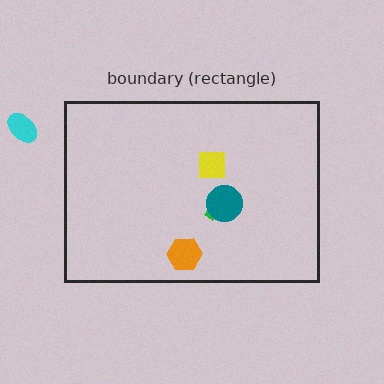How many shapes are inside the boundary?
4 inside, 1 outside.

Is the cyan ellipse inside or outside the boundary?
Outside.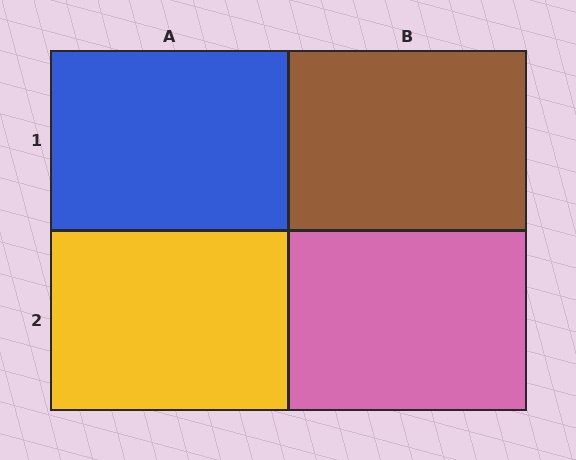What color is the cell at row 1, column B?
Brown.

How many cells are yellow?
1 cell is yellow.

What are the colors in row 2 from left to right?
Yellow, pink.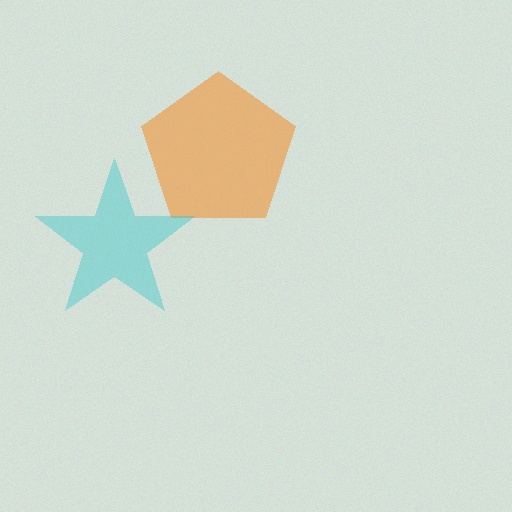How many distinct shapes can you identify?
There are 2 distinct shapes: an orange pentagon, a cyan star.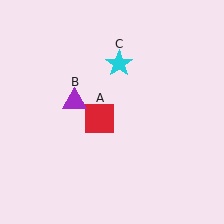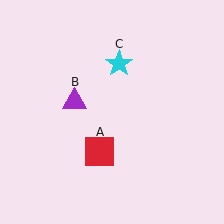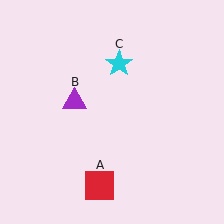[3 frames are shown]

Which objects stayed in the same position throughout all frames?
Purple triangle (object B) and cyan star (object C) remained stationary.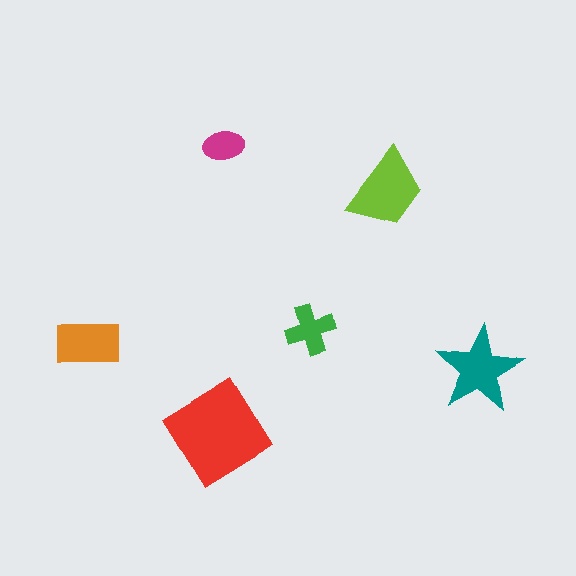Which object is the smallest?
The magenta ellipse.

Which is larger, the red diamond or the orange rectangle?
The red diamond.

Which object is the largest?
The red diamond.